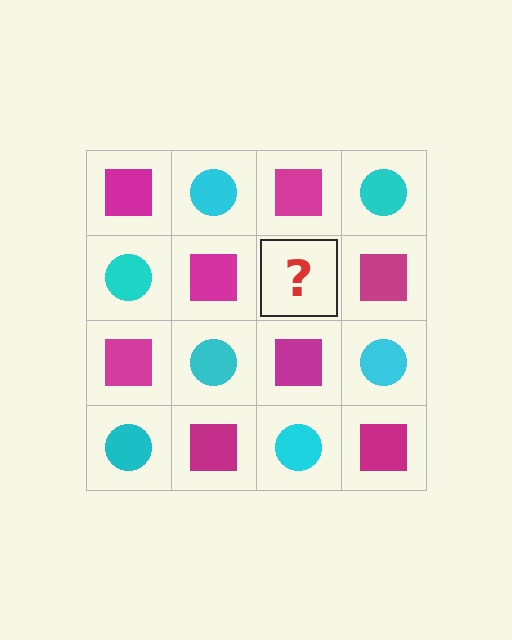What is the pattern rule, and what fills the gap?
The rule is that it alternates magenta square and cyan circle in a checkerboard pattern. The gap should be filled with a cyan circle.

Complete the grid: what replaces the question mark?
The question mark should be replaced with a cyan circle.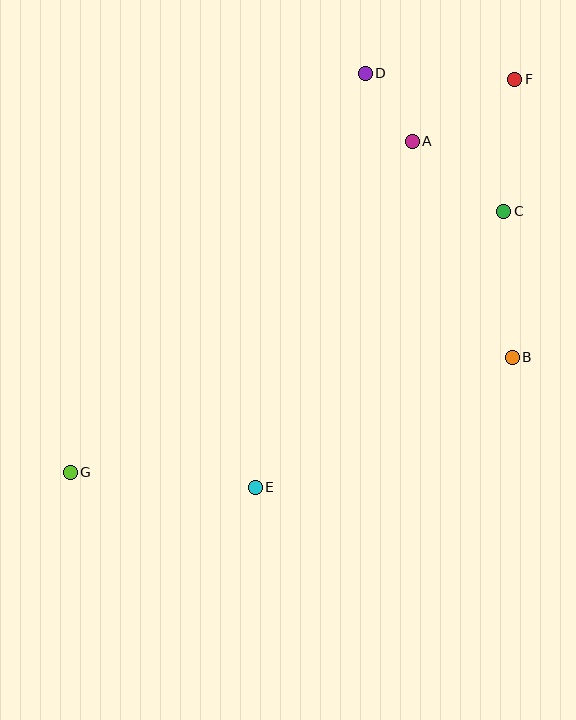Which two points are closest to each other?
Points A and D are closest to each other.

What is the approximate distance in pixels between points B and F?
The distance between B and F is approximately 278 pixels.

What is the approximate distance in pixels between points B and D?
The distance between B and D is approximately 320 pixels.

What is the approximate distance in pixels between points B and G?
The distance between B and G is approximately 457 pixels.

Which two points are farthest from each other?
Points F and G are farthest from each other.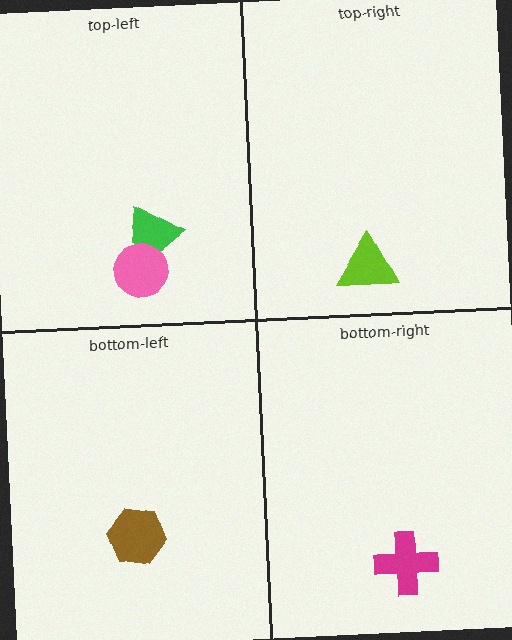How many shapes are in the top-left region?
2.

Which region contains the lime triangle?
The top-right region.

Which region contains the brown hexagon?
The bottom-left region.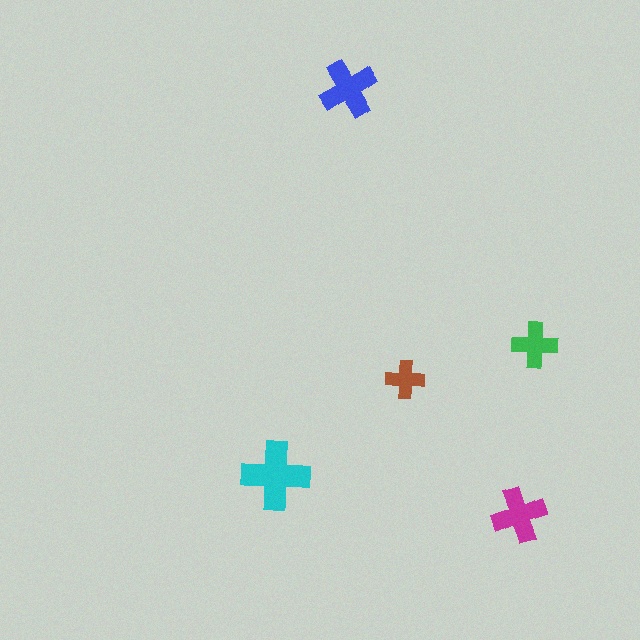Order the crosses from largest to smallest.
the cyan one, the blue one, the magenta one, the green one, the brown one.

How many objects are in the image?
There are 5 objects in the image.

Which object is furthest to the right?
The green cross is rightmost.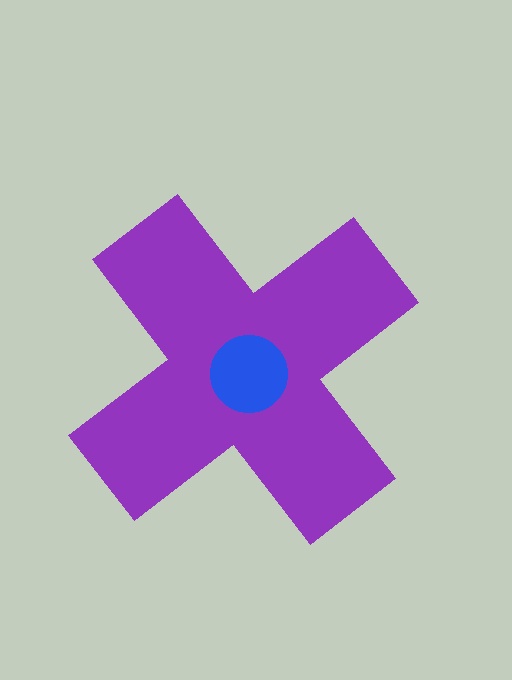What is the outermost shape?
The purple cross.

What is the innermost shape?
The blue circle.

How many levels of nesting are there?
2.